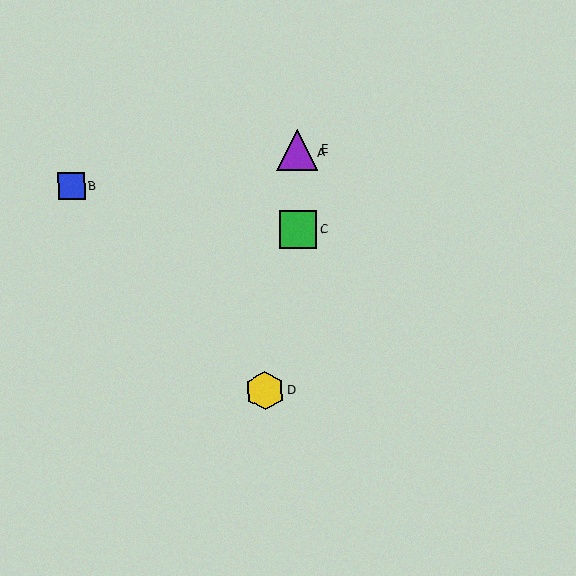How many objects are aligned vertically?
3 objects (A, C, E) are aligned vertically.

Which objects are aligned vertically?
Objects A, C, E are aligned vertically.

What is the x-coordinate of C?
Object C is at x≈298.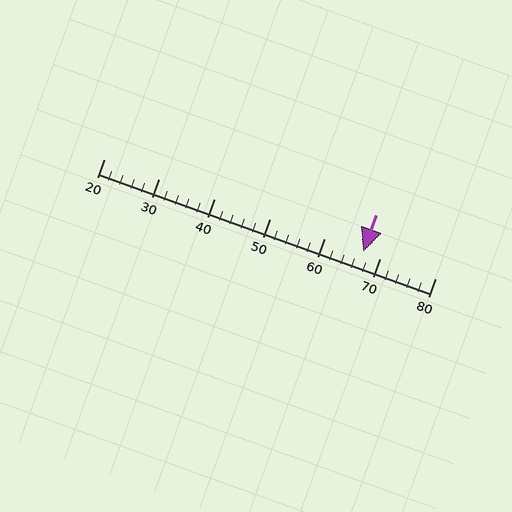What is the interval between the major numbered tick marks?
The major tick marks are spaced 10 units apart.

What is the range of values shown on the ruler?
The ruler shows values from 20 to 80.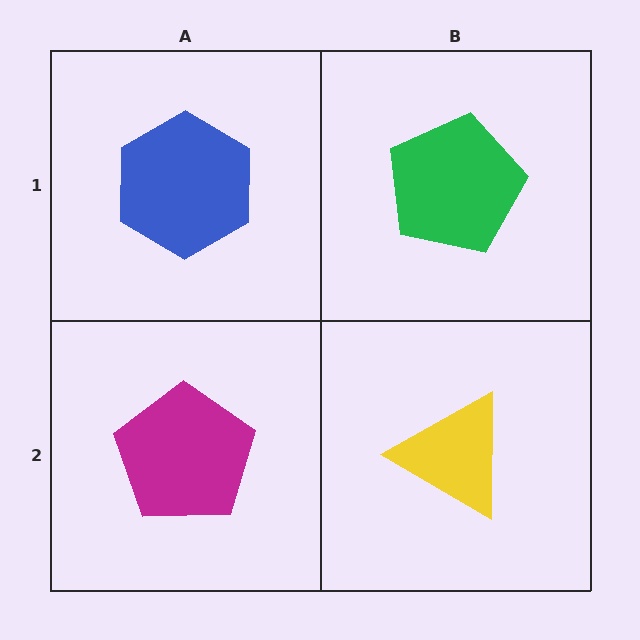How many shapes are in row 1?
2 shapes.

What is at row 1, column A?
A blue hexagon.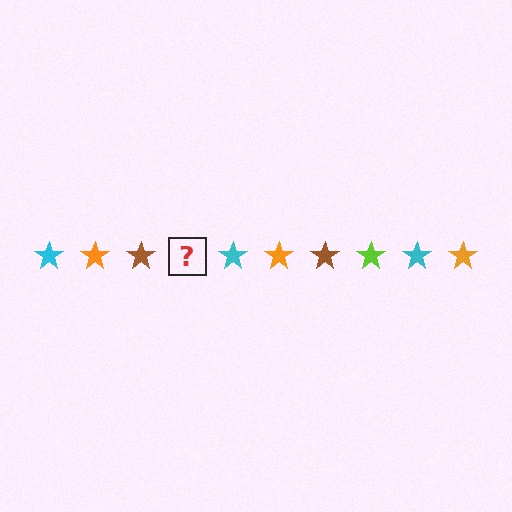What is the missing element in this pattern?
The missing element is a lime star.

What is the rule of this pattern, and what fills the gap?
The rule is that the pattern cycles through cyan, orange, brown, lime stars. The gap should be filled with a lime star.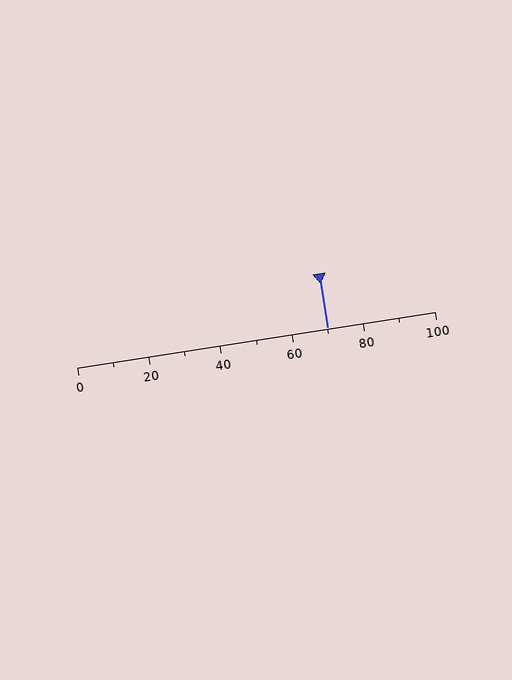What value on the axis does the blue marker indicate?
The marker indicates approximately 70.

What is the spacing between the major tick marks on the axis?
The major ticks are spaced 20 apart.